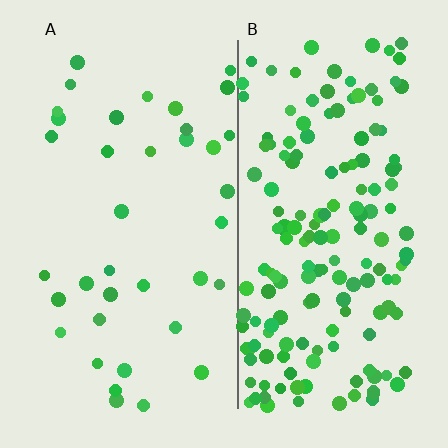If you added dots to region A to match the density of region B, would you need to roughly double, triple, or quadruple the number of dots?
Approximately quadruple.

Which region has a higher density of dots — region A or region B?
B (the right).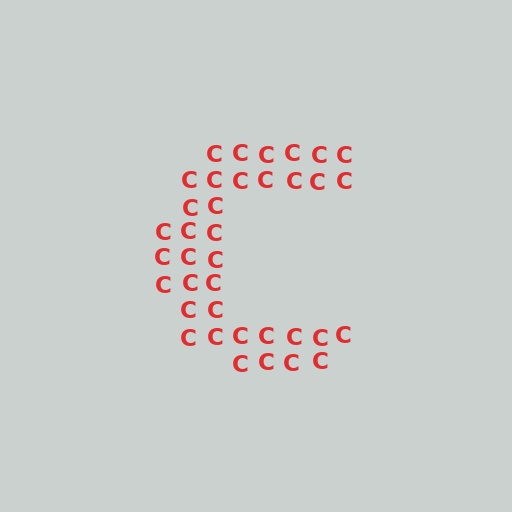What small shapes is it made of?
It is made of small letter C's.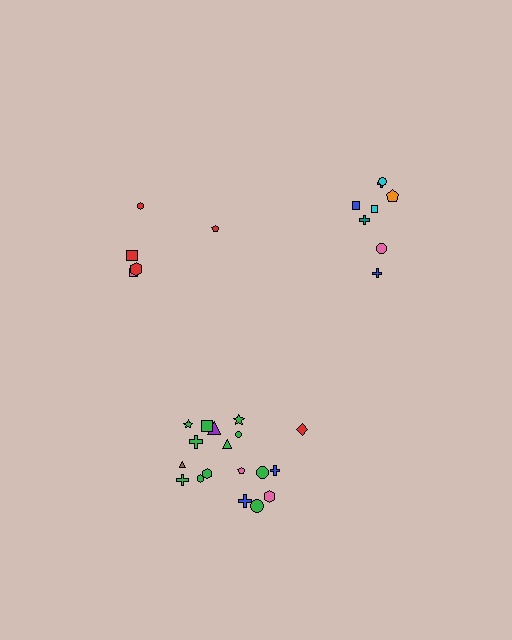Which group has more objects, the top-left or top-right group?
The top-right group.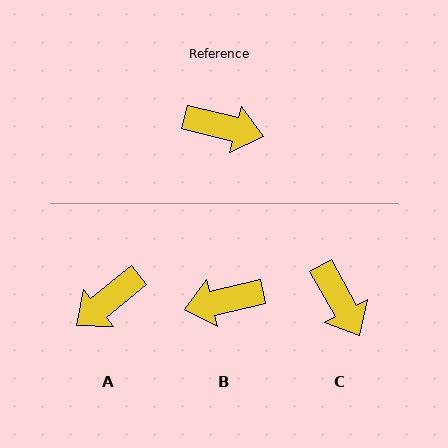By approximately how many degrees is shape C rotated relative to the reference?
Approximately 47 degrees clockwise.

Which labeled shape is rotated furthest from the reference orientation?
B, about 153 degrees away.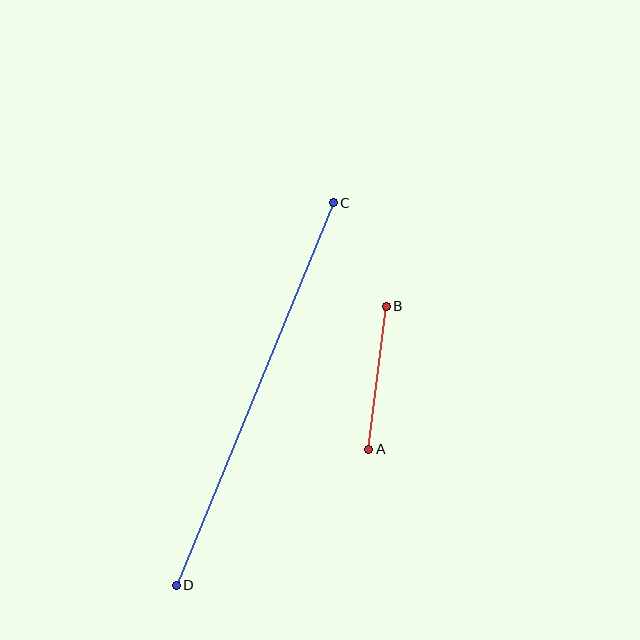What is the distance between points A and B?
The distance is approximately 144 pixels.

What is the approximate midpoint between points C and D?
The midpoint is at approximately (255, 394) pixels.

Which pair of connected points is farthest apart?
Points C and D are farthest apart.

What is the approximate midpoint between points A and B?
The midpoint is at approximately (377, 378) pixels.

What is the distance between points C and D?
The distance is approximately 414 pixels.